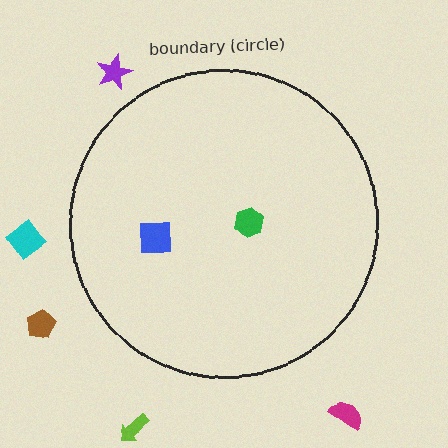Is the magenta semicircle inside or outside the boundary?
Outside.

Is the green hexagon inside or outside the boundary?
Inside.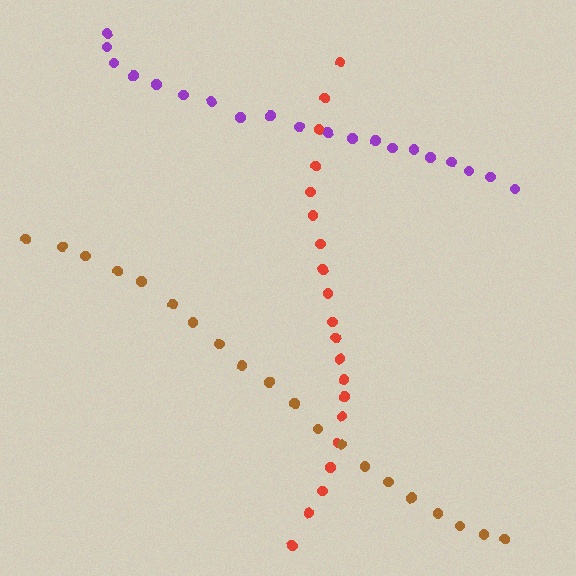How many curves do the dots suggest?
There are 3 distinct paths.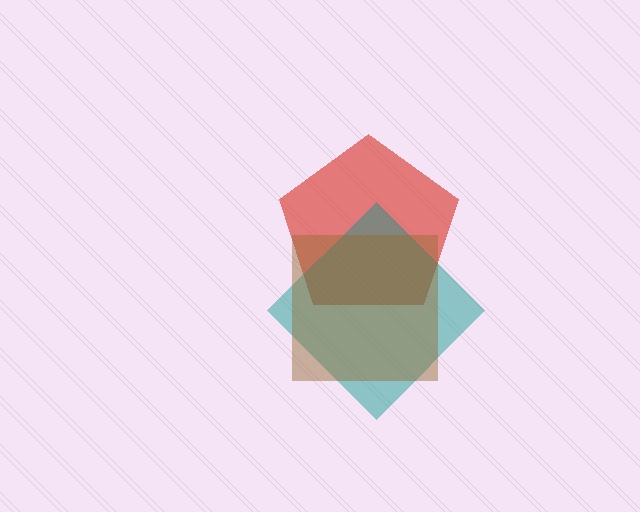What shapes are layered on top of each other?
The layered shapes are: a red pentagon, a teal diamond, a brown square.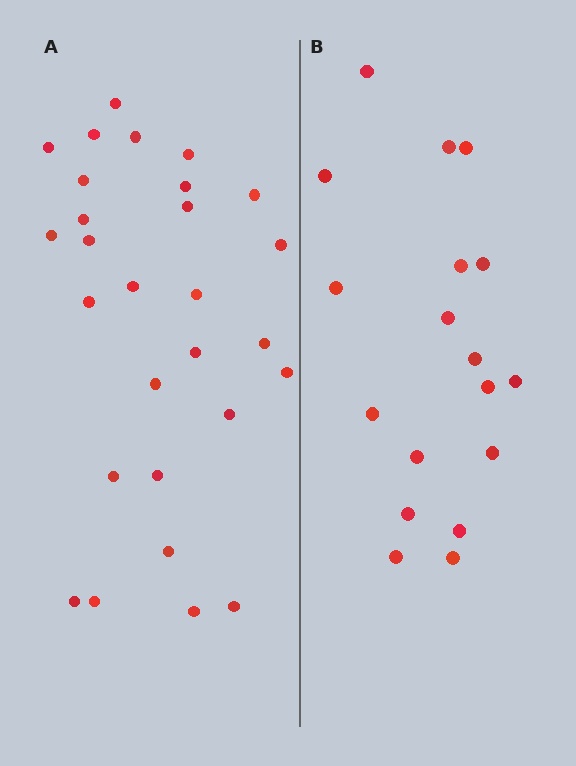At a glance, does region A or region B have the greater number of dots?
Region A (the left region) has more dots.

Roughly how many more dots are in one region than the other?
Region A has roughly 10 or so more dots than region B.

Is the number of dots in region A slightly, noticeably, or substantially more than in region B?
Region A has substantially more. The ratio is roughly 1.6 to 1.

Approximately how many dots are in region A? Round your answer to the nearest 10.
About 30 dots. (The exact count is 28, which rounds to 30.)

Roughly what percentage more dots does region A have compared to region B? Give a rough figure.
About 55% more.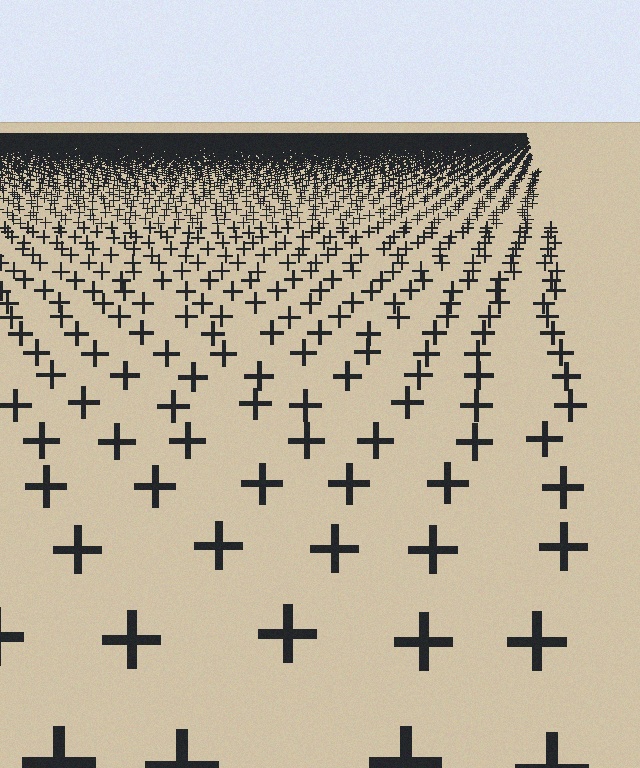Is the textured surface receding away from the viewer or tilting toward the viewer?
The surface is receding away from the viewer. Texture elements get smaller and denser toward the top.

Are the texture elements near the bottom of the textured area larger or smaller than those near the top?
Larger. Near the bottom, elements are closer to the viewer and appear at a bigger on-screen size.